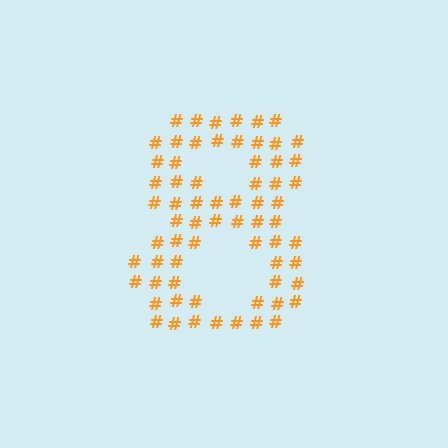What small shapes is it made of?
It is made of small hash symbols.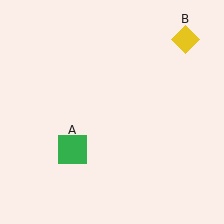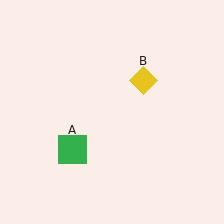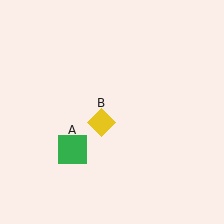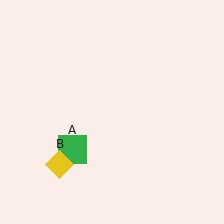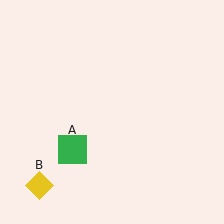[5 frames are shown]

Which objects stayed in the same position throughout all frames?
Green square (object A) remained stationary.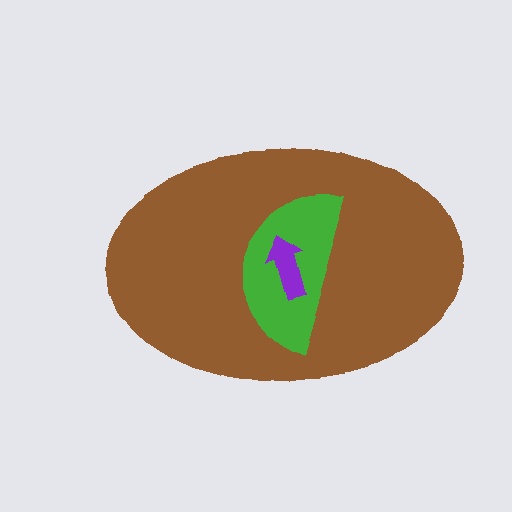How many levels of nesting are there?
3.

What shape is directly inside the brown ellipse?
The green semicircle.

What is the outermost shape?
The brown ellipse.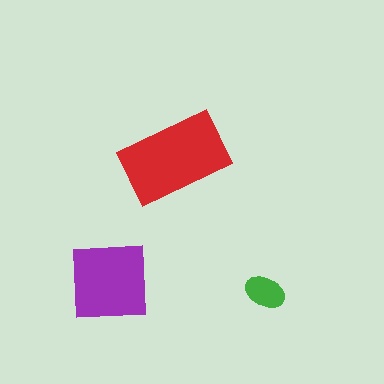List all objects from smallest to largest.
The green ellipse, the purple square, the red rectangle.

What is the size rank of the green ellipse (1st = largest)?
3rd.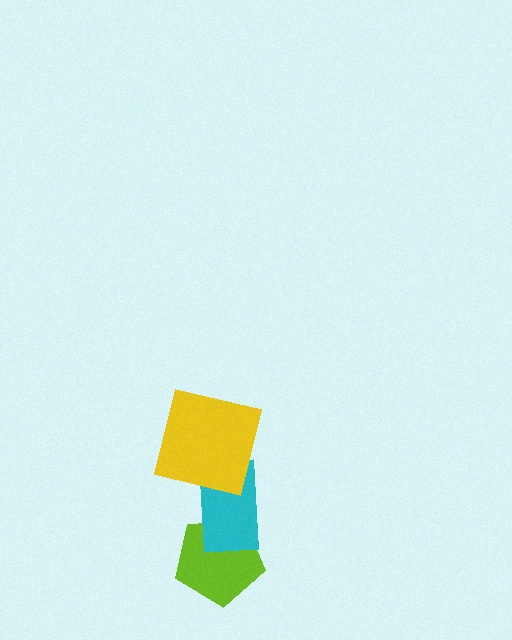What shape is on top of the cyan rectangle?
The yellow square is on top of the cyan rectangle.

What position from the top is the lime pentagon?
The lime pentagon is 3rd from the top.